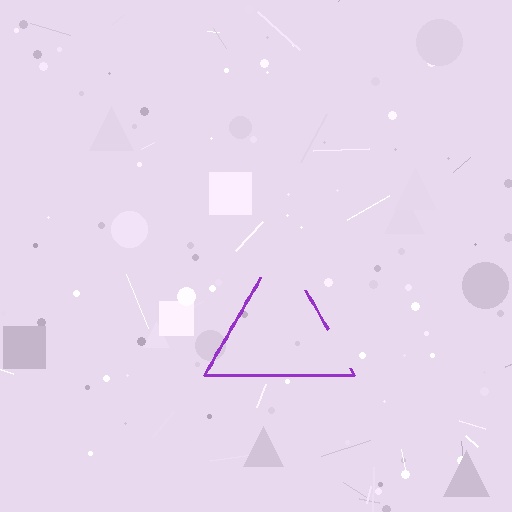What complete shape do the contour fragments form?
The contour fragments form a triangle.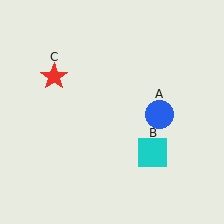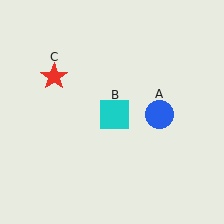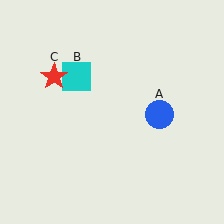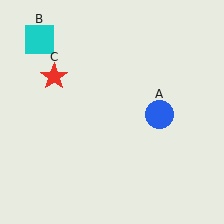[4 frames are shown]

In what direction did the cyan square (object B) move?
The cyan square (object B) moved up and to the left.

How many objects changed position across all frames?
1 object changed position: cyan square (object B).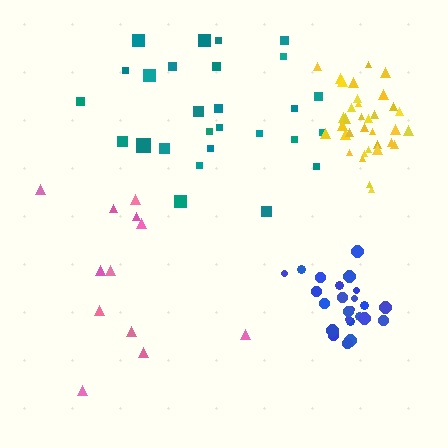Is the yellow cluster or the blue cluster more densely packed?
Blue.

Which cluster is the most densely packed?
Blue.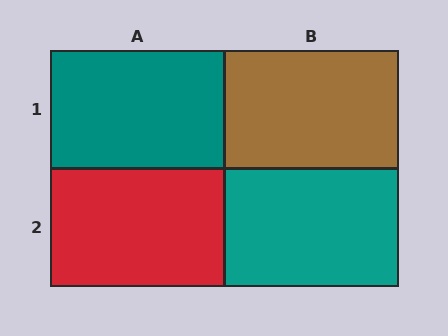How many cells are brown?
1 cell is brown.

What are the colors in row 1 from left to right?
Teal, brown.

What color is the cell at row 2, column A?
Red.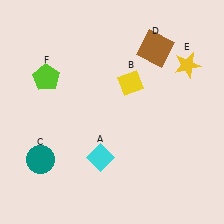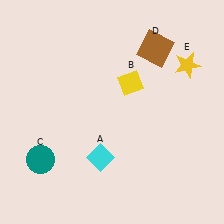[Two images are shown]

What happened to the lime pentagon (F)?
The lime pentagon (F) was removed in Image 2. It was in the top-left area of Image 1.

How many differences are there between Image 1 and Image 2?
There is 1 difference between the two images.